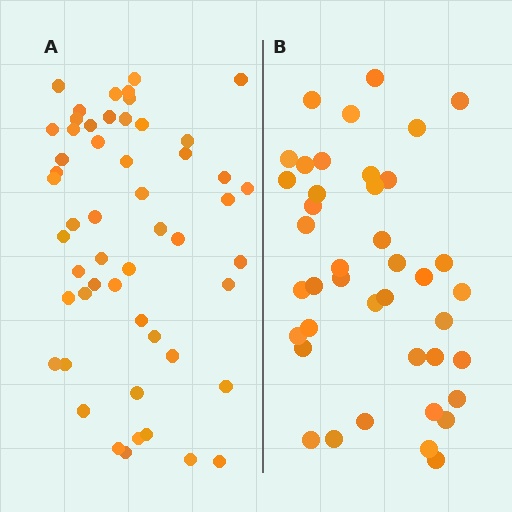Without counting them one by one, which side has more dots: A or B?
Region A (the left region) has more dots.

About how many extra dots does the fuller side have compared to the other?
Region A has roughly 12 or so more dots than region B.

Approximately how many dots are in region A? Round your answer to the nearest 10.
About 50 dots. (The exact count is 53, which rounds to 50.)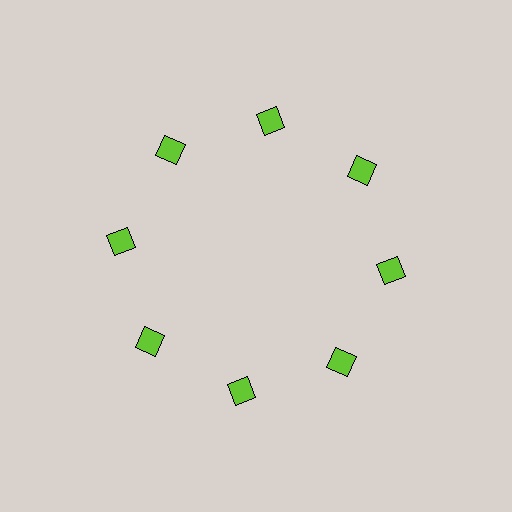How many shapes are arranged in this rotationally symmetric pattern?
There are 8 shapes, arranged in 8 groups of 1.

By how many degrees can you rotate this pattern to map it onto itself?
The pattern maps onto itself every 45 degrees of rotation.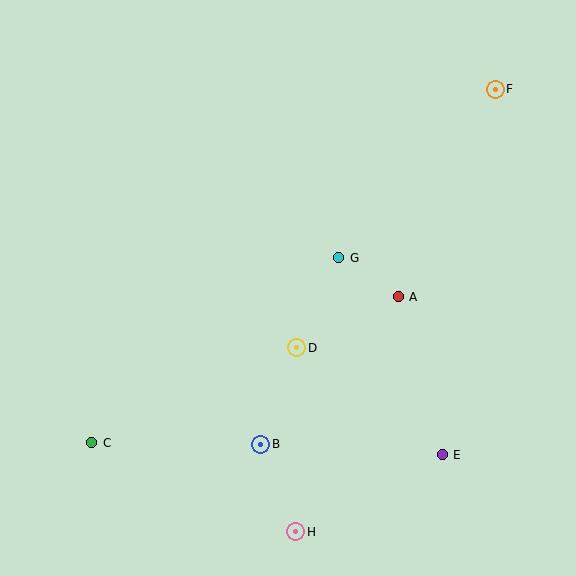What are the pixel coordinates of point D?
Point D is at (297, 348).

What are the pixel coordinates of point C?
Point C is at (92, 443).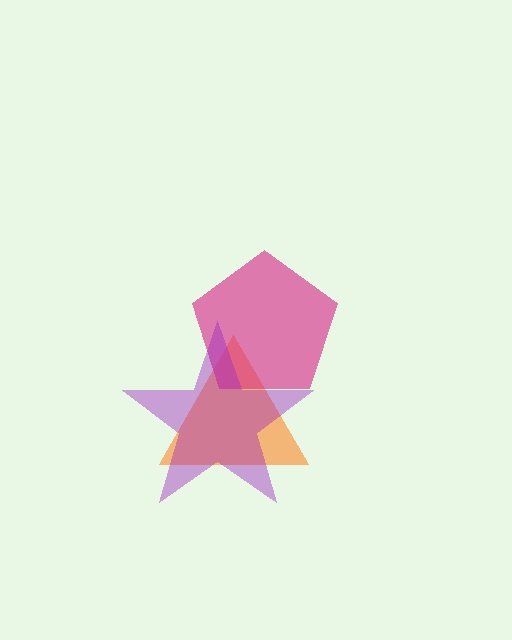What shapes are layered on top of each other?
The layered shapes are: an orange triangle, a magenta pentagon, a purple star.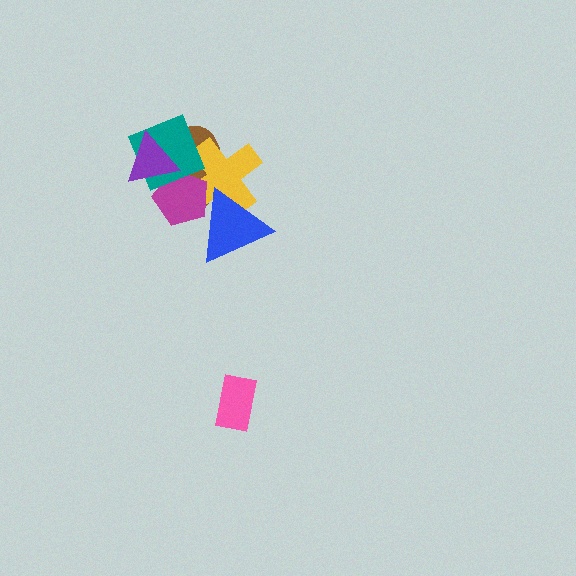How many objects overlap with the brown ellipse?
5 objects overlap with the brown ellipse.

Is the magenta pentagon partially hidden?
Yes, it is partially covered by another shape.